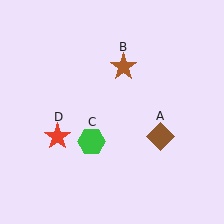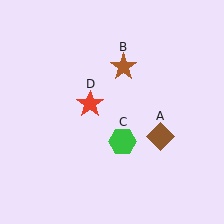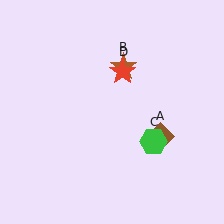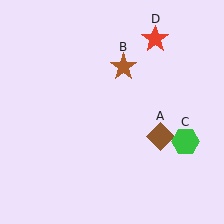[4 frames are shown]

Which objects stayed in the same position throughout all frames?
Brown diamond (object A) and brown star (object B) remained stationary.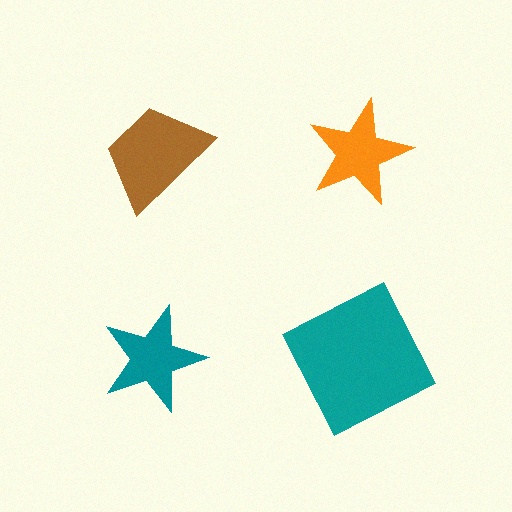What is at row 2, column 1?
A teal star.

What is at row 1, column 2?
An orange star.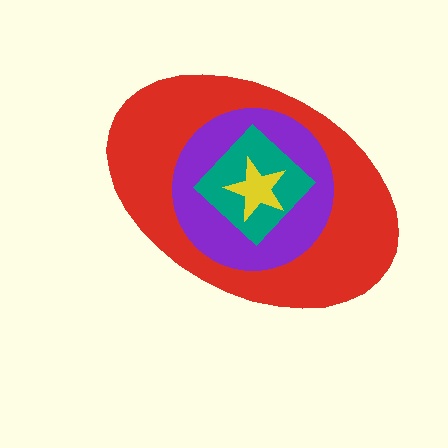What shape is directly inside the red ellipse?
The purple circle.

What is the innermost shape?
The yellow star.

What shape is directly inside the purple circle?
The teal diamond.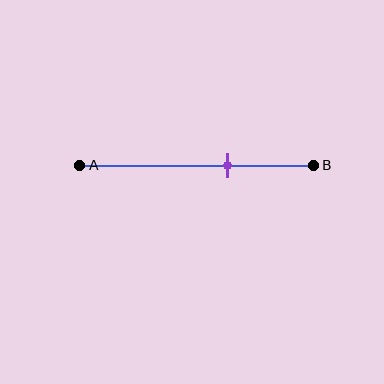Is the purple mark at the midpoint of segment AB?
No, the mark is at about 65% from A, not at the 50% midpoint.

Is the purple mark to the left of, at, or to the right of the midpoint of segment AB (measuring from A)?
The purple mark is to the right of the midpoint of segment AB.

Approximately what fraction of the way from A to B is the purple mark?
The purple mark is approximately 65% of the way from A to B.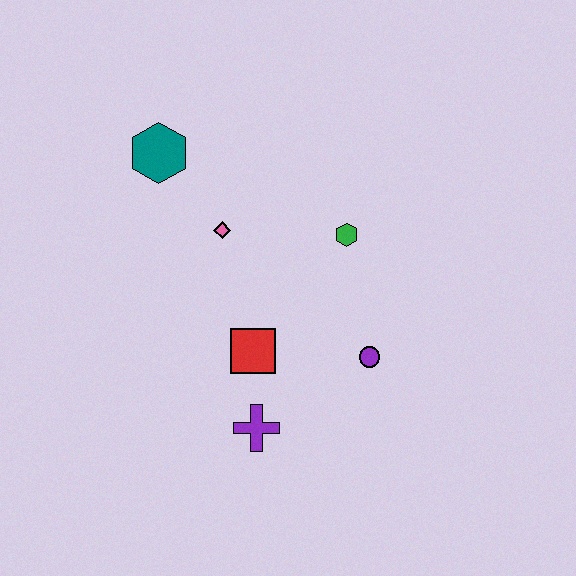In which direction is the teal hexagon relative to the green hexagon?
The teal hexagon is to the left of the green hexagon.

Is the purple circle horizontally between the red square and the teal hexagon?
No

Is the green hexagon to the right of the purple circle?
No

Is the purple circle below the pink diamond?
Yes